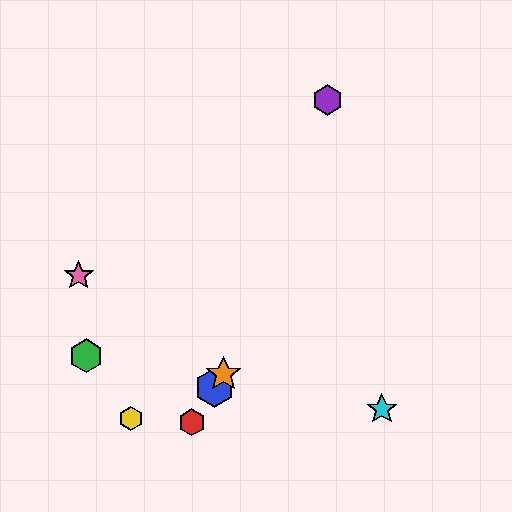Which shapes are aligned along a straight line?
The red hexagon, the blue hexagon, the orange star are aligned along a straight line.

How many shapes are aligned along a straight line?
3 shapes (the red hexagon, the blue hexagon, the orange star) are aligned along a straight line.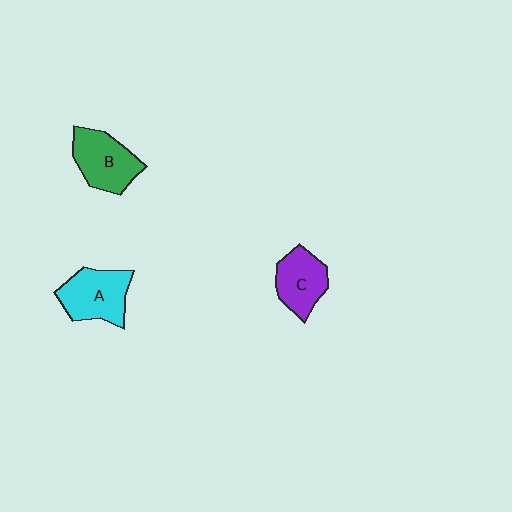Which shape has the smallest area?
Shape C (purple).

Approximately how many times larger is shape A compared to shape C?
Approximately 1.2 times.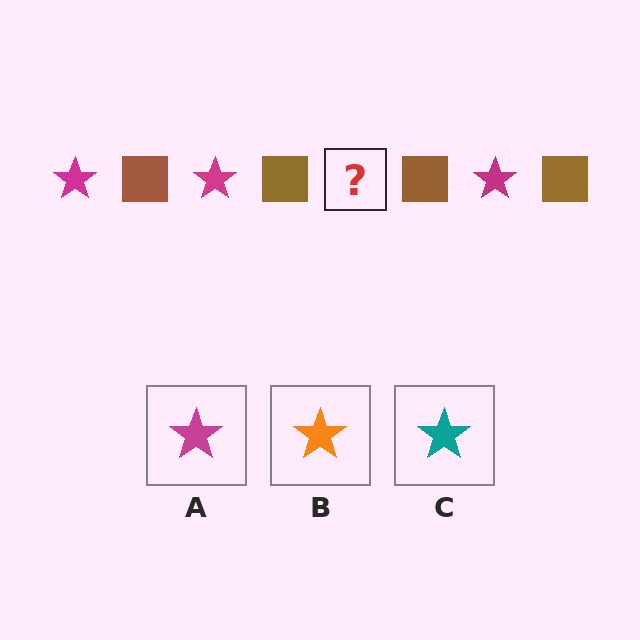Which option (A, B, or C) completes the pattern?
A.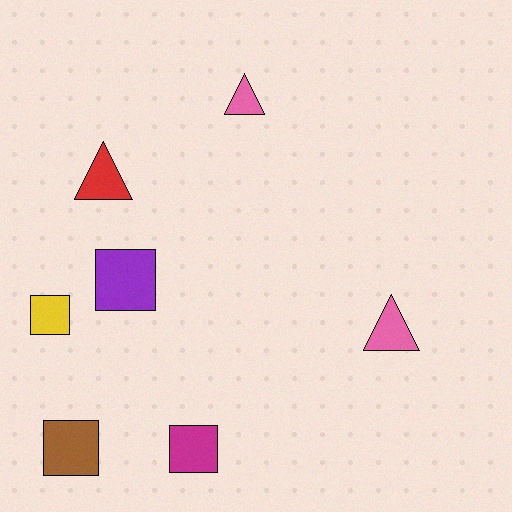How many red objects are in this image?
There is 1 red object.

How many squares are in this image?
There are 4 squares.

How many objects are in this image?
There are 7 objects.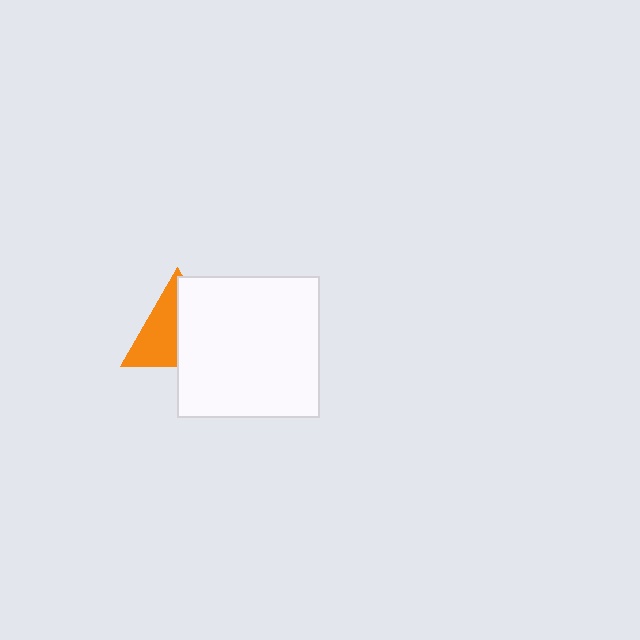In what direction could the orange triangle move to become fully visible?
The orange triangle could move left. That would shift it out from behind the white square entirely.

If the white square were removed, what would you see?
You would see the complete orange triangle.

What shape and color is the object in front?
The object in front is a white square.